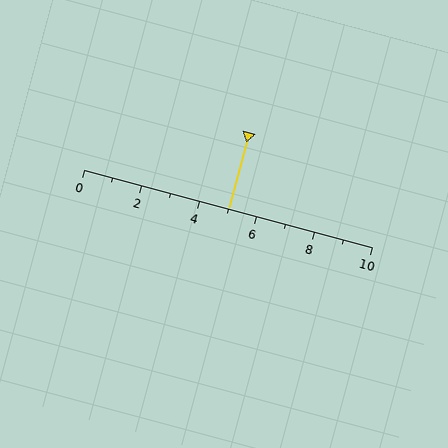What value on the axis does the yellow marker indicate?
The marker indicates approximately 5.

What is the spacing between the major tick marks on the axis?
The major ticks are spaced 2 apart.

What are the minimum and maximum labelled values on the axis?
The axis runs from 0 to 10.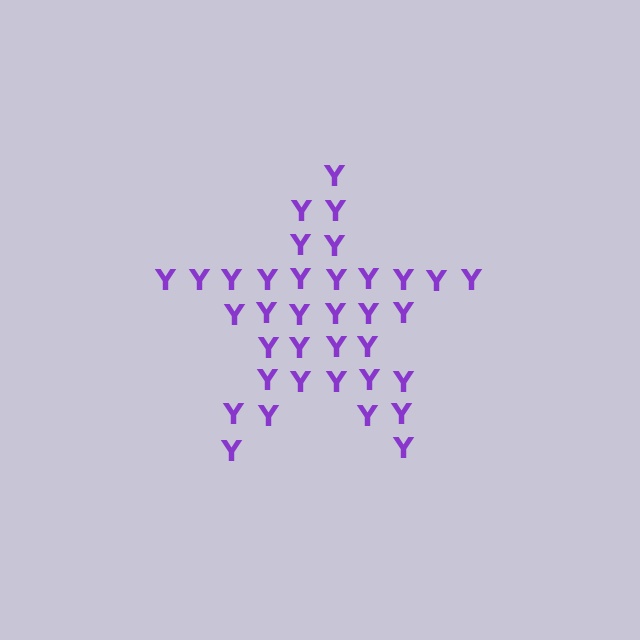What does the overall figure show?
The overall figure shows a star.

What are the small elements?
The small elements are letter Y's.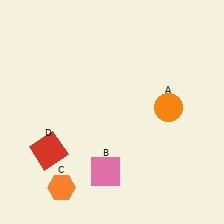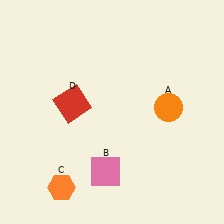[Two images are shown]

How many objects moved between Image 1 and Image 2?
1 object moved between the two images.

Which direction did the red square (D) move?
The red square (D) moved up.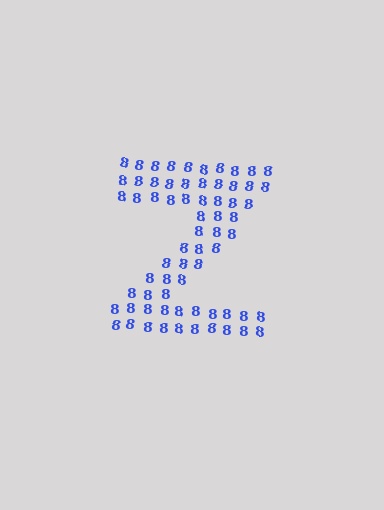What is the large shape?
The large shape is the letter Z.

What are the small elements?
The small elements are digit 8's.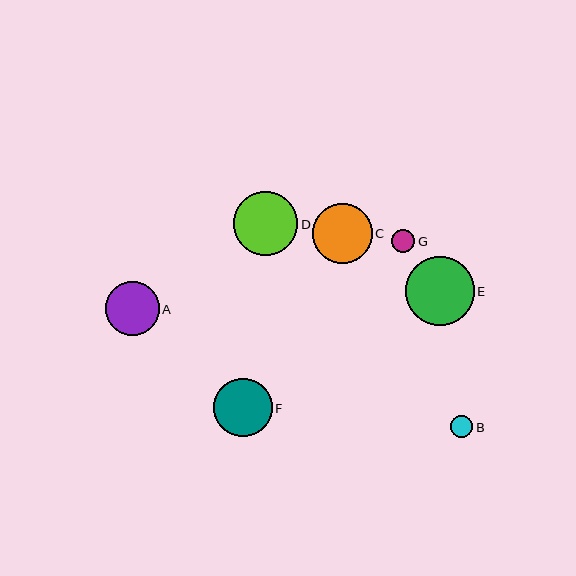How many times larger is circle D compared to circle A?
Circle D is approximately 1.2 times the size of circle A.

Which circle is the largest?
Circle E is the largest with a size of approximately 69 pixels.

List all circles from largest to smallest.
From largest to smallest: E, D, C, F, A, G, B.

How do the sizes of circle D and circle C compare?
Circle D and circle C are approximately the same size.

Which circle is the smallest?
Circle B is the smallest with a size of approximately 22 pixels.